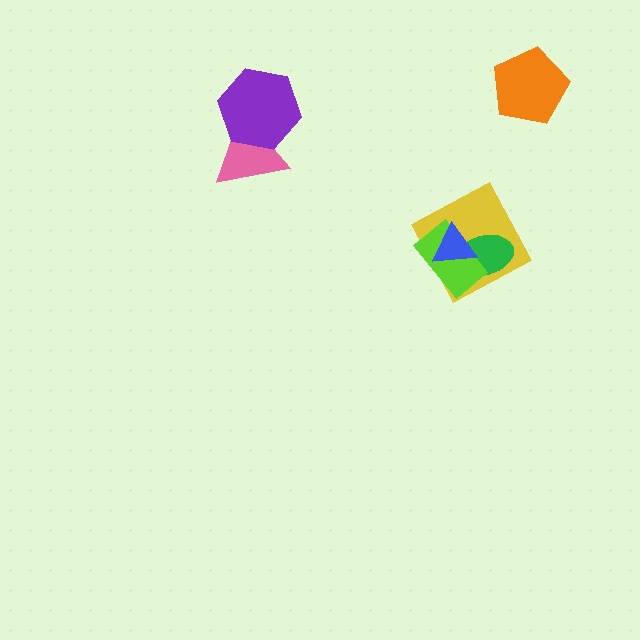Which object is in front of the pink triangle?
The purple hexagon is in front of the pink triangle.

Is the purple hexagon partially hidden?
No, no other shape covers it.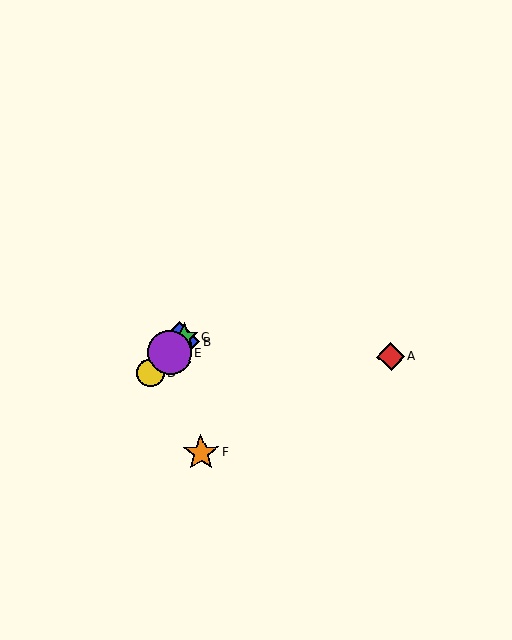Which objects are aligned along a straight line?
Objects B, C, D, E are aligned along a straight line.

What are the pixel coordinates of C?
Object C is at (184, 337).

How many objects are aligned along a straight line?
4 objects (B, C, D, E) are aligned along a straight line.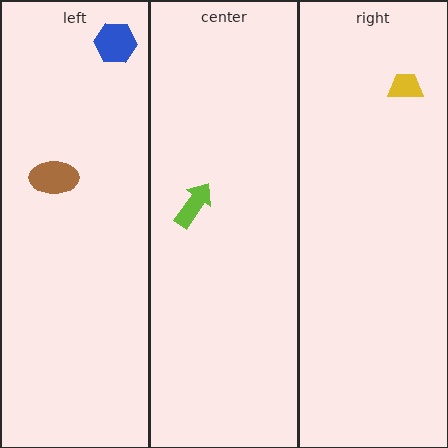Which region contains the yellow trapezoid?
The right region.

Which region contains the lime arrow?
The center region.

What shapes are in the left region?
The blue hexagon, the brown ellipse.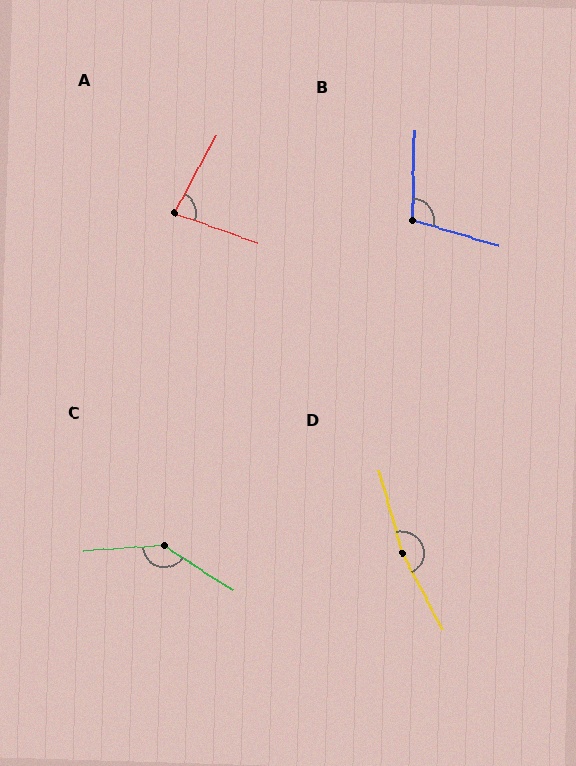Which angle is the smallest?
A, at approximately 81 degrees.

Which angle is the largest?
D, at approximately 168 degrees.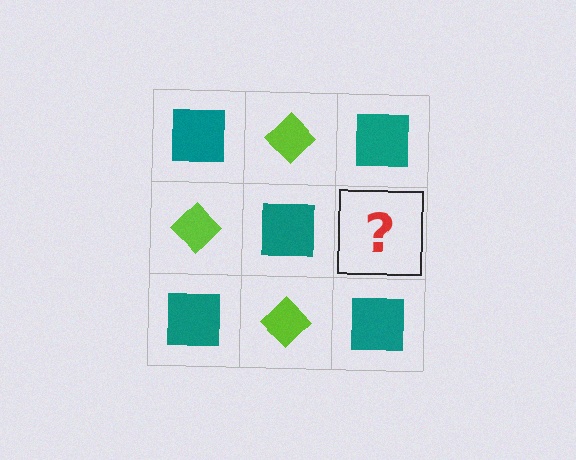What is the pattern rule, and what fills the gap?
The rule is that it alternates teal square and lime diamond in a checkerboard pattern. The gap should be filled with a lime diamond.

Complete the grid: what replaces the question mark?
The question mark should be replaced with a lime diamond.